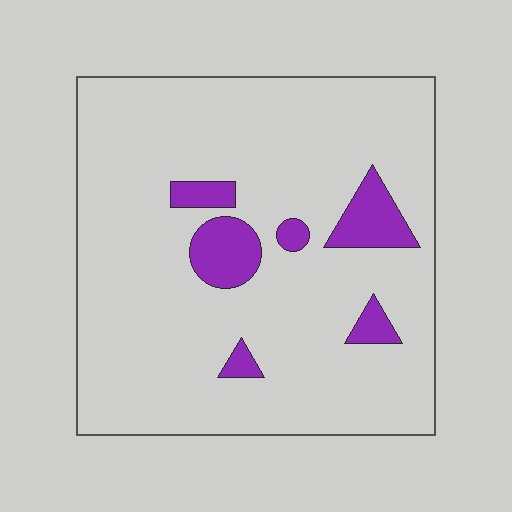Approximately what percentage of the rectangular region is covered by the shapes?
Approximately 10%.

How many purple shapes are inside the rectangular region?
6.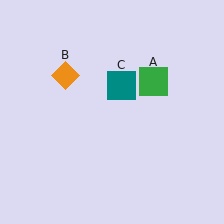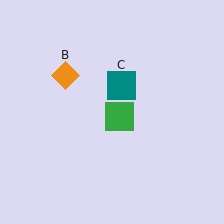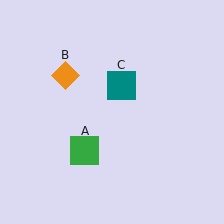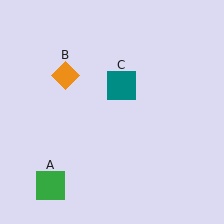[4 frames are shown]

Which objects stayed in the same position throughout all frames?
Orange diamond (object B) and teal square (object C) remained stationary.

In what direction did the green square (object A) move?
The green square (object A) moved down and to the left.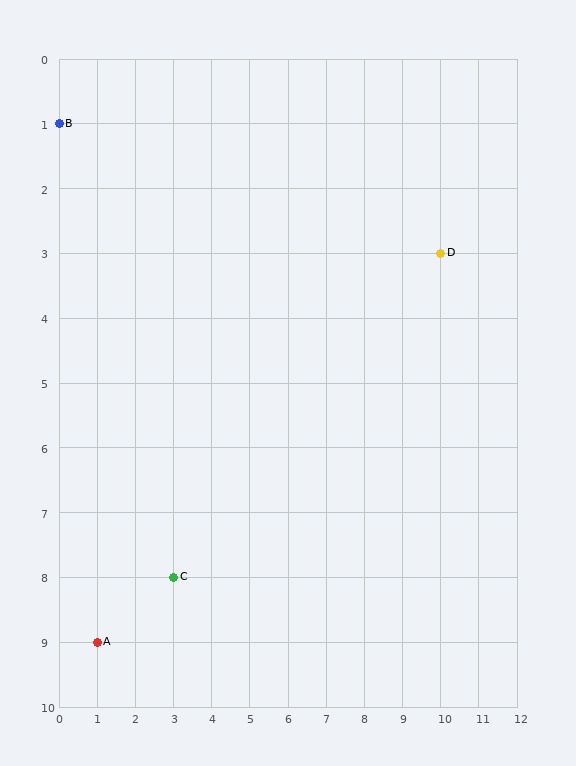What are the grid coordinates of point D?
Point D is at grid coordinates (10, 3).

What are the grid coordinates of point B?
Point B is at grid coordinates (0, 1).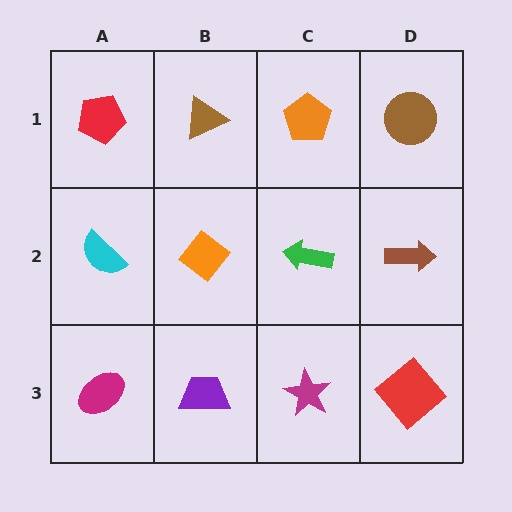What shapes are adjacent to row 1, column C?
A green arrow (row 2, column C), a brown triangle (row 1, column B), a brown circle (row 1, column D).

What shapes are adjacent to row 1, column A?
A cyan semicircle (row 2, column A), a brown triangle (row 1, column B).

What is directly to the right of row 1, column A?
A brown triangle.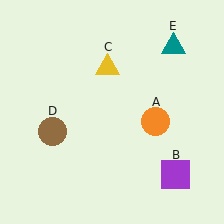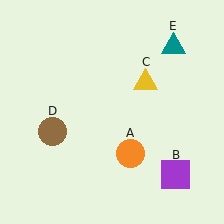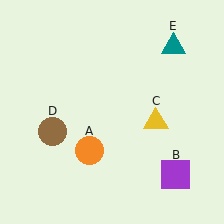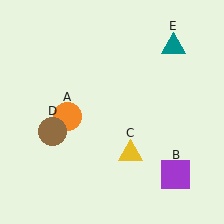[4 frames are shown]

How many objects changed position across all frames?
2 objects changed position: orange circle (object A), yellow triangle (object C).